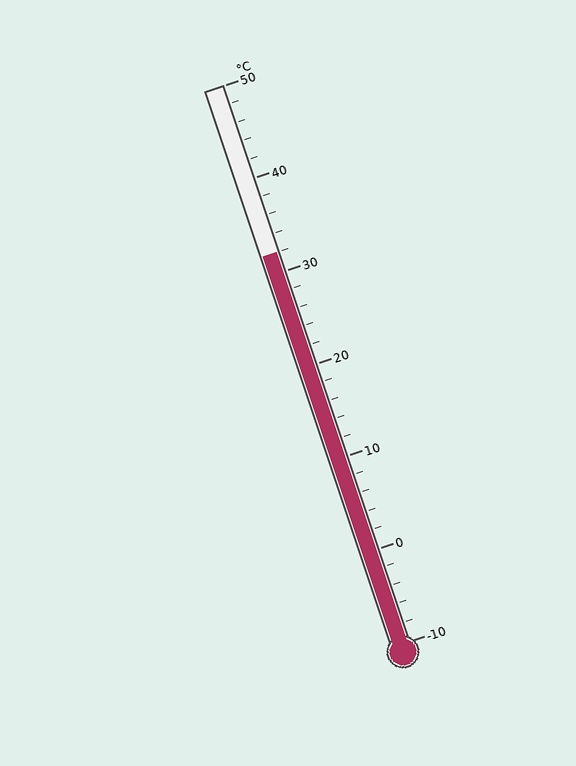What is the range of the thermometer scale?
The thermometer scale ranges from -10°C to 50°C.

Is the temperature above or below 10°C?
The temperature is above 10°C.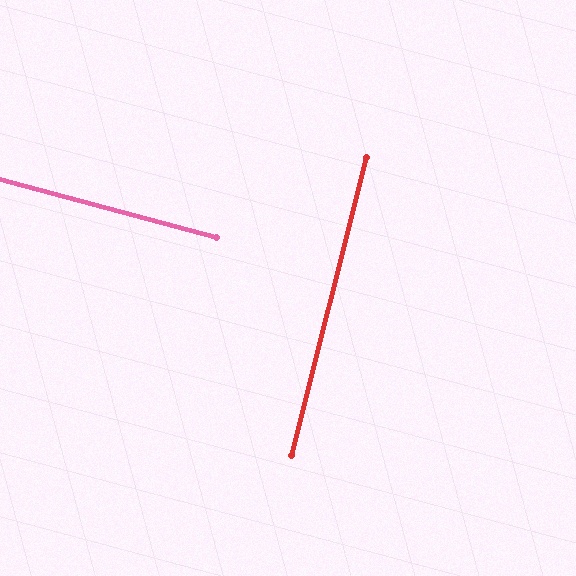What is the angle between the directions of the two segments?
Approximately 89 degrees.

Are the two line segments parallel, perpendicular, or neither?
Perpendicular — they meet at approximately 89°.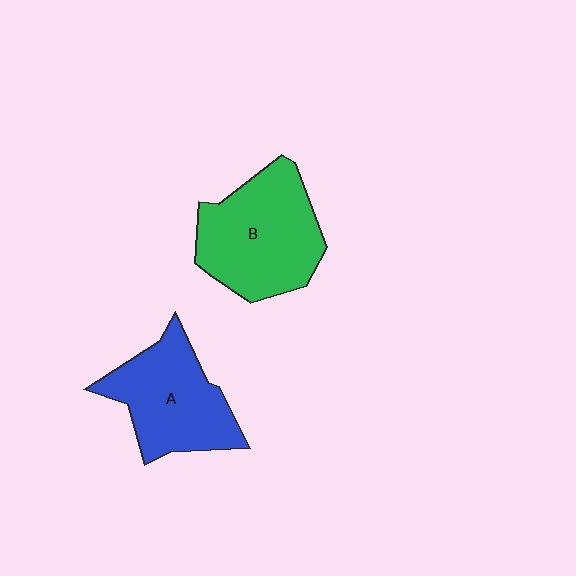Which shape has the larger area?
Shape B (green).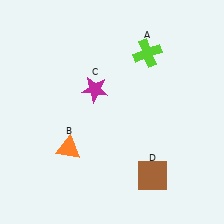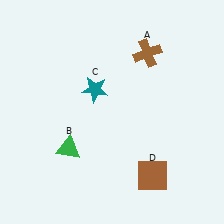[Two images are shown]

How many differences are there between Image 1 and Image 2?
There are 3 differences between the two images.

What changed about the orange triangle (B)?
In Image 1, B is orange. In Image 2, it changed to green.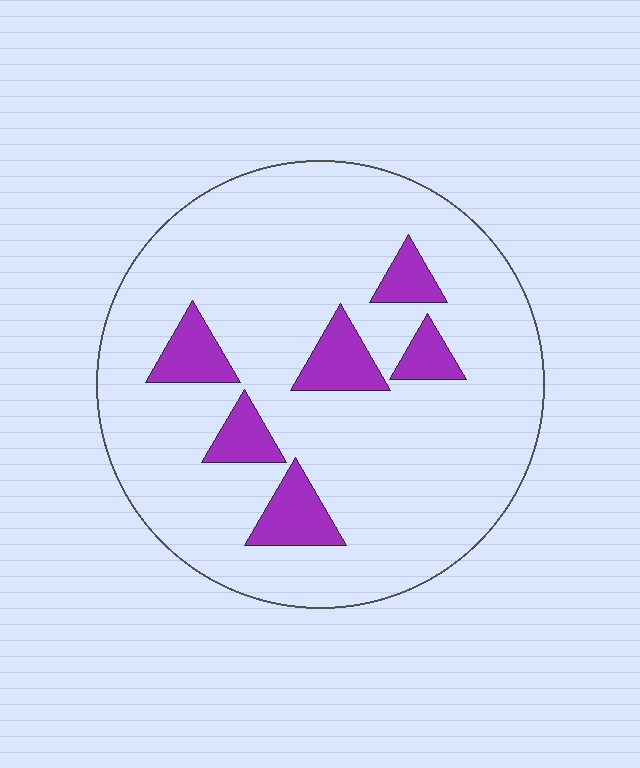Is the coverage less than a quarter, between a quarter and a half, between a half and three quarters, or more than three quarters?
Less than a quarter.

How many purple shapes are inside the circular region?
6.